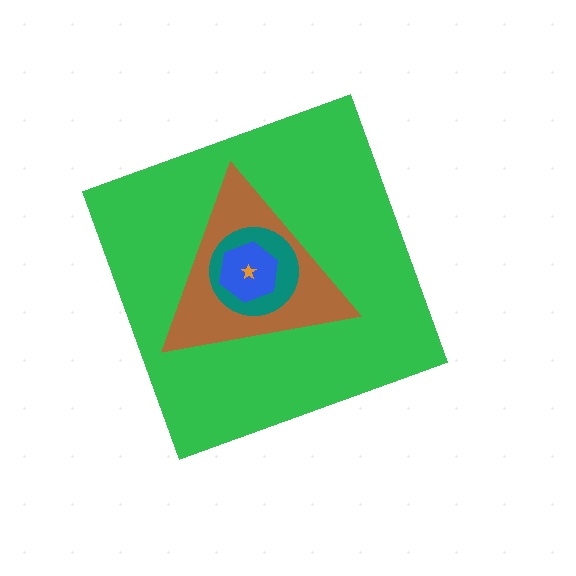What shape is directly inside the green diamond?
The brown triangle.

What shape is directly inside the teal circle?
The blue hexagon.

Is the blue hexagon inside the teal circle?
Yes.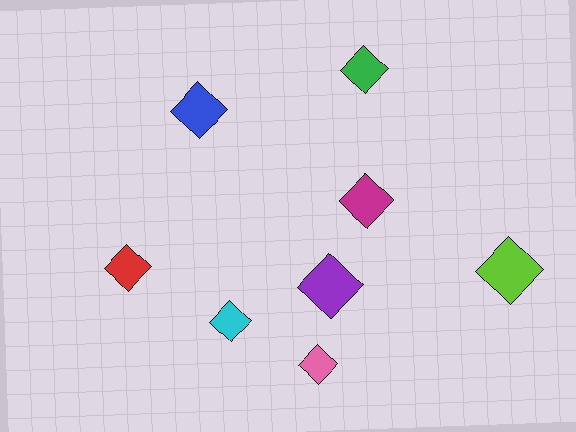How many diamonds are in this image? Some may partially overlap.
There are 8 diamonds.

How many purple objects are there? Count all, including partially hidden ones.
There is 1 purple object.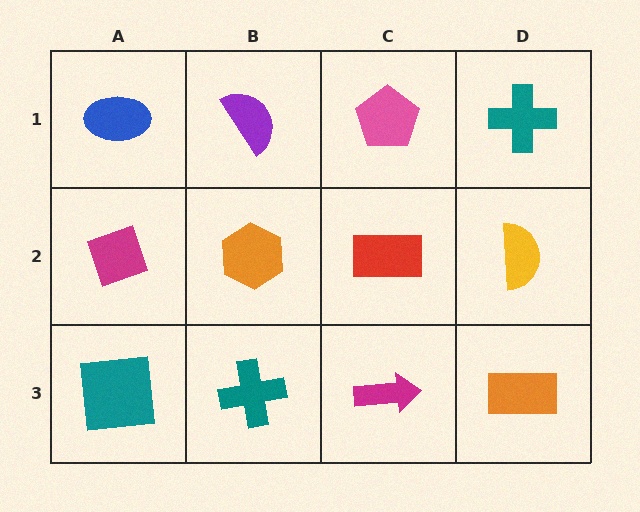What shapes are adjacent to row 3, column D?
A yellow semicircle (row 2, column D), a magenta arrow (row 3, column C).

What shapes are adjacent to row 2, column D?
A teal cross (row 1, column D), an orange rectangle (row 3, column D), a red rectangle (row 2, column C).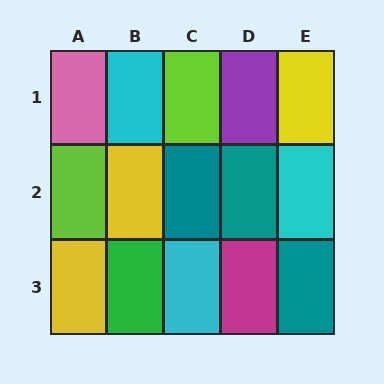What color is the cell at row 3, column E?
Teal.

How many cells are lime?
2 cells are lime.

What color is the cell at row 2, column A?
Lime.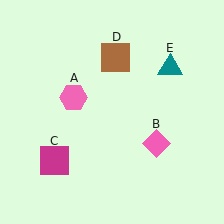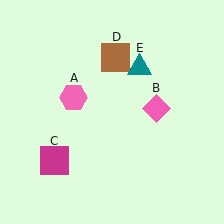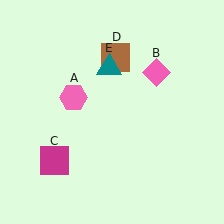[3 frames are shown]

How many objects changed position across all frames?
2 objects changed position: pink diamond (object B), teal triangle (object E).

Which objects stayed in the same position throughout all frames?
Pink hexagon (object A) and magenta square (object C) and brown square (object D) remained stationary.